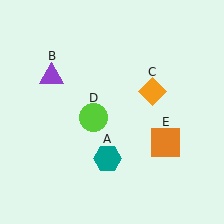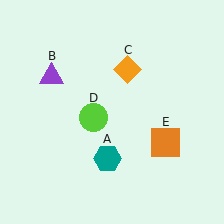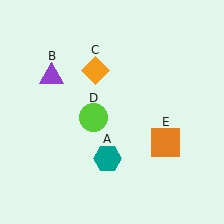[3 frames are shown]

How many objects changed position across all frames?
1 object changed position: orange diamond (object C).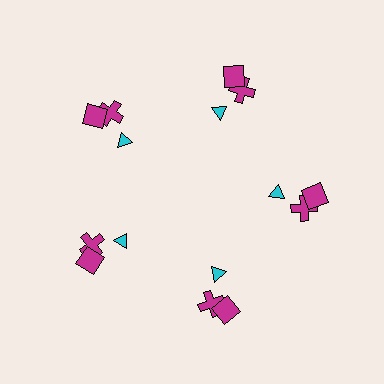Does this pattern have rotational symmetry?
Yes, this pattern has 5-fold rotational symmetry. It looks the same after rotating 72 degrees around the center.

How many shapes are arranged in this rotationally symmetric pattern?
There are 15 shapes, arranged in 5 groups of 3.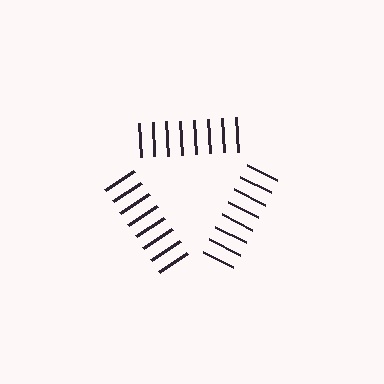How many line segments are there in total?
24 — 8 along each of the 3 edges.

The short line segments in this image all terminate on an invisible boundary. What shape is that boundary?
An illusory triangle — the line segments terminate on its edges but no continuous stroke is drawn.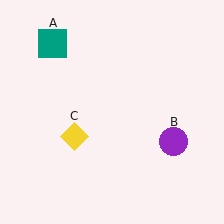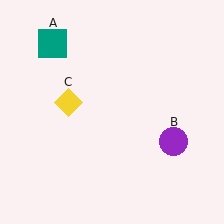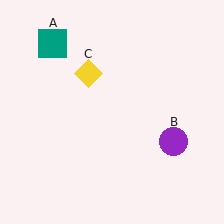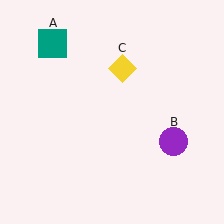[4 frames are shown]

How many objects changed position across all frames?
1 object changed position: yellow diamond (object C).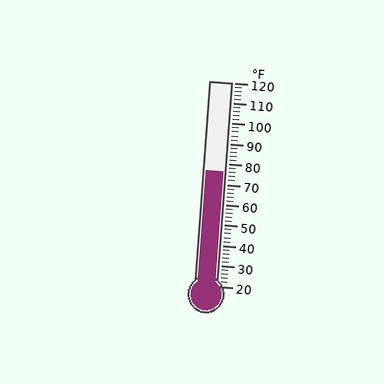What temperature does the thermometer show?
The thermometer shows approximately 76°F.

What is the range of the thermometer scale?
The thermometer scale ranges from 20°F to 120°F.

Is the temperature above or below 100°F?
The temperature is below 100°F.